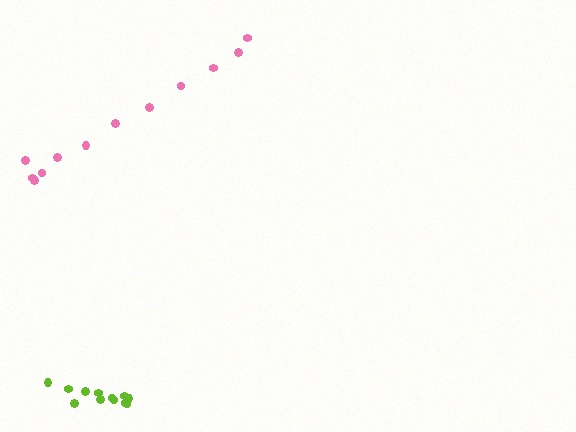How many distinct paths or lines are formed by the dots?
There are 2 distinct paths.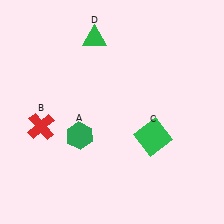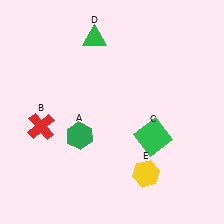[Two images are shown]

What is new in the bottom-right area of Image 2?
A yellow hexagon (E) was added in the bottom-right area of Image 2.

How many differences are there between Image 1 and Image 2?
There is 1 difference between the two images.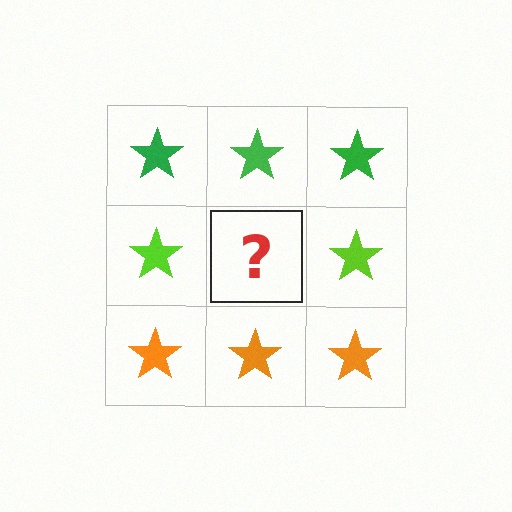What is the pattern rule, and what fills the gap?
The rule is that each row has a consistent color. The gap should be filled with a lime star.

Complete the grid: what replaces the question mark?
The question mark should be replaced with a lime star.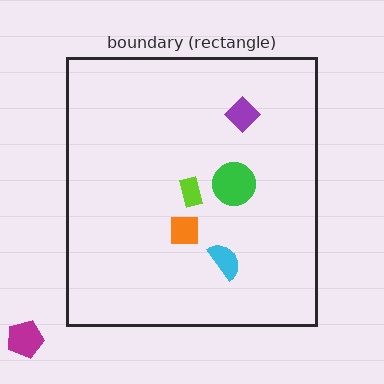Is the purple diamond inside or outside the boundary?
Inside.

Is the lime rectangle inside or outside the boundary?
Inside.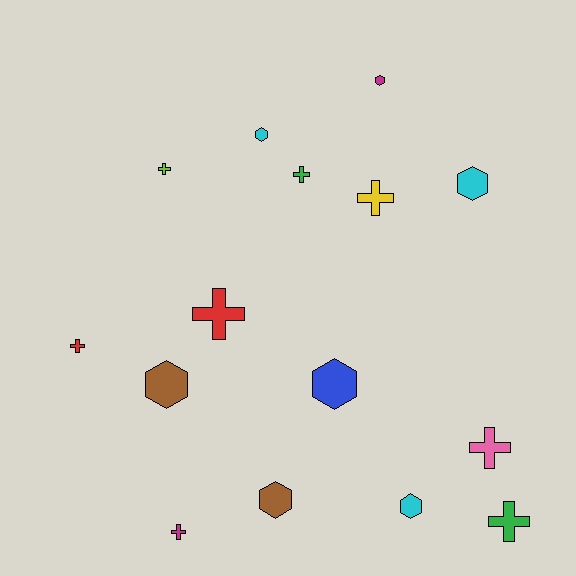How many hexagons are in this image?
There are 7 hexagons.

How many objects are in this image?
There are 15 objects.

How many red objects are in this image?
There are 2 red objects.